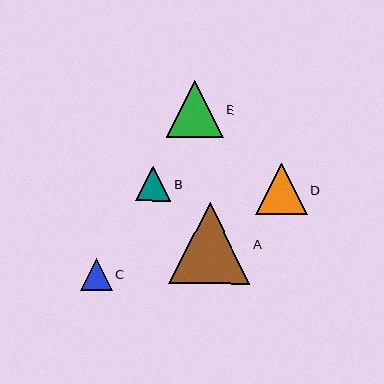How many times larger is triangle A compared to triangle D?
Triangle A is approximately 1.6 times the size of triangle D.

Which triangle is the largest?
Triangle A is the largest with a size of approximately 81 pixels.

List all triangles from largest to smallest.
From largest to smallest: A, E, D, B, C.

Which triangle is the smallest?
Triangle C is the smallest with a size of approximately 32 pixels.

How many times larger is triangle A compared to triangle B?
Triangle A is approximately 2.3 times the size of triangle B.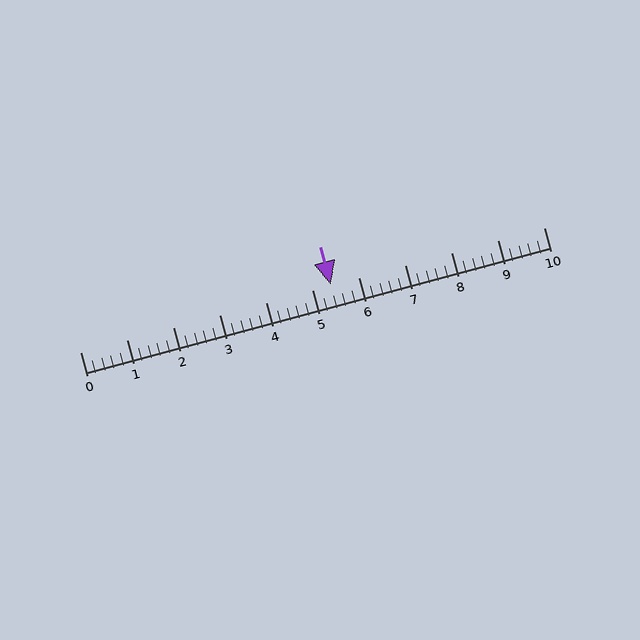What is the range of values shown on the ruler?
The ruler shows values from 0 to 10.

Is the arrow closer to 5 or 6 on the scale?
The arrow is closer to 5.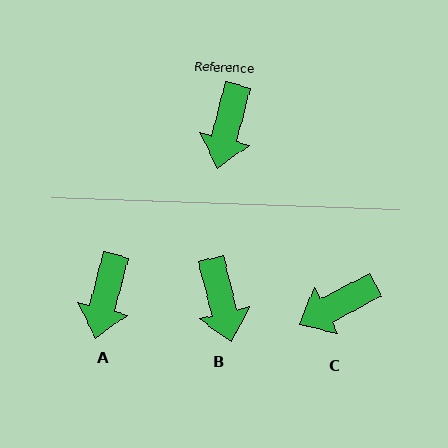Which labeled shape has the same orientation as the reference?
A.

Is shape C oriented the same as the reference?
No, it is off by about 49 degrees.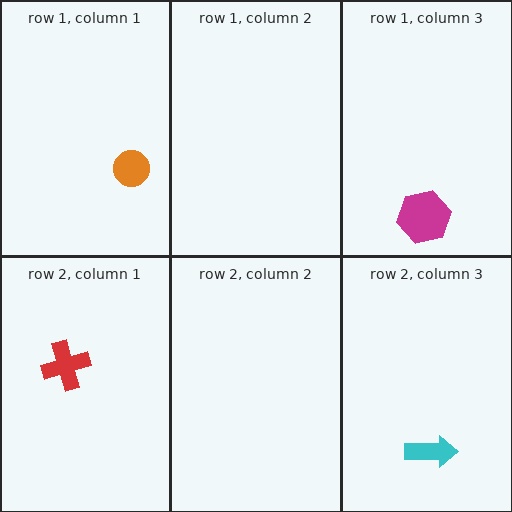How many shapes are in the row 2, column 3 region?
1.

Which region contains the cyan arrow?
The row 2, column 3 region.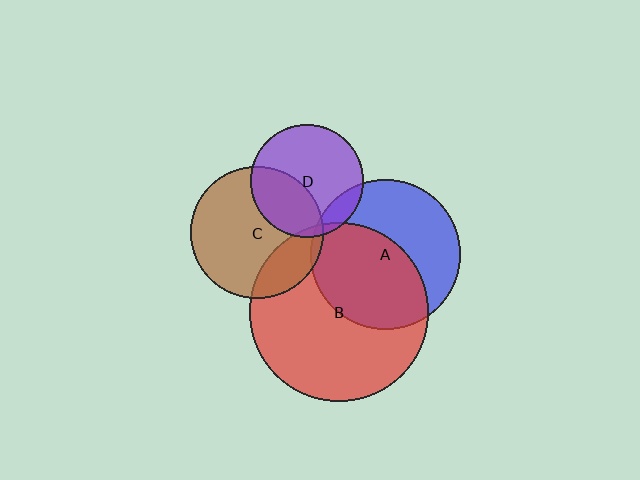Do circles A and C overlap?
Yes.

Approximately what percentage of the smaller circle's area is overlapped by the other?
Approximately 5%.